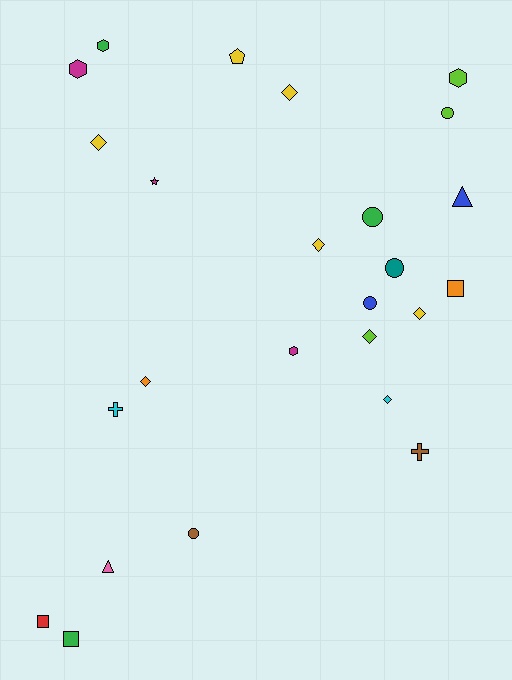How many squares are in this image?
There are 3 squares.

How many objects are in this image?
There are 25 objects.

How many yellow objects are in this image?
There are 5 yellow objects.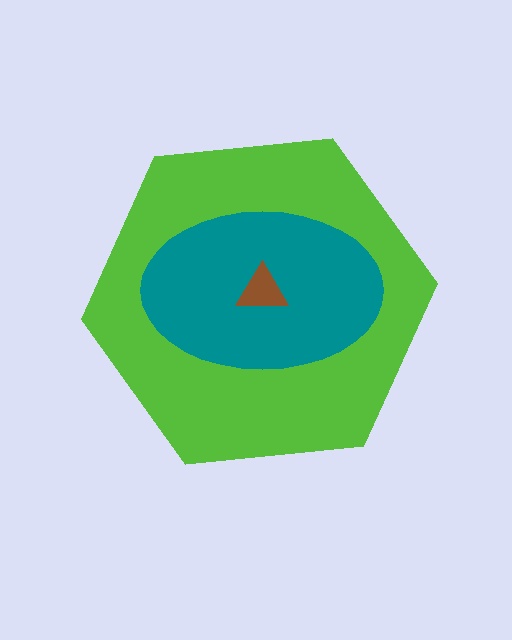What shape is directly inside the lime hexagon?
The teal ellipse.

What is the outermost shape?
The lime hexagon.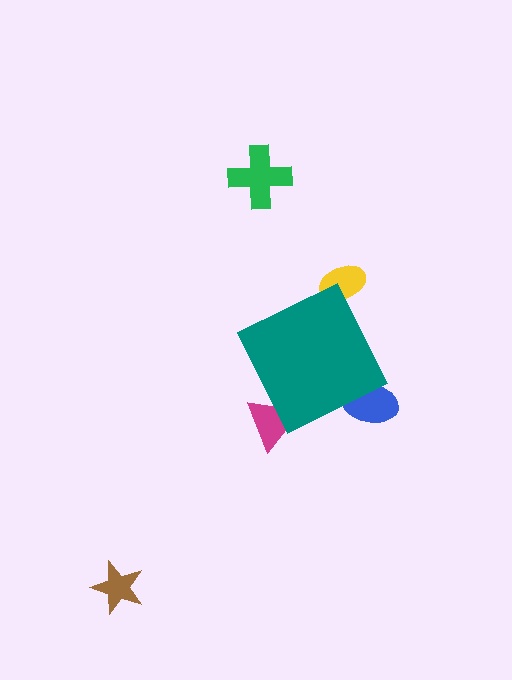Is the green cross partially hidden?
No, the green cross is fully visible.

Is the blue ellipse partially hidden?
Yes, the blue ellipse is partially hidden behind the teal diamond.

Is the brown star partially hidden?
No, the brown star is fully visible.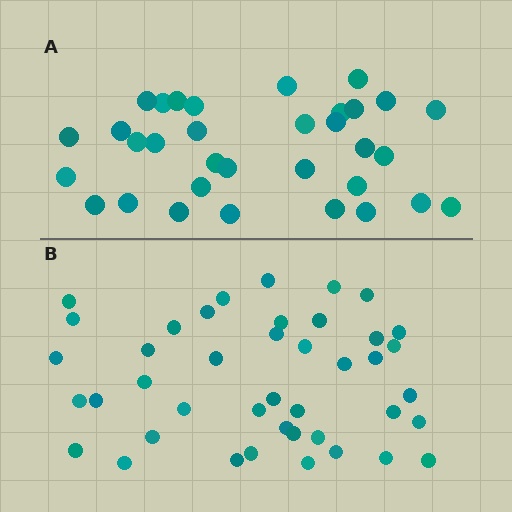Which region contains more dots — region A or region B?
Region B (the bottom region) has more dots.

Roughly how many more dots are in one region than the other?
Region B has roughly 8 or so more dots than region A.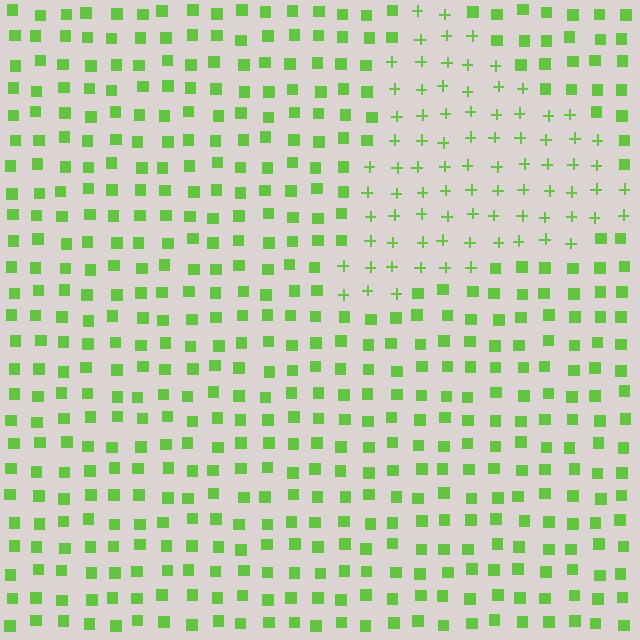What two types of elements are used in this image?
The image uses plus signs inside the triangle region and squares outside it.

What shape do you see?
I see a triangle.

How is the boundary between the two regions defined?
The boundary is defined by a change in element shape: plus signs inside vs. squares outside. All elements share the same color and spacing.